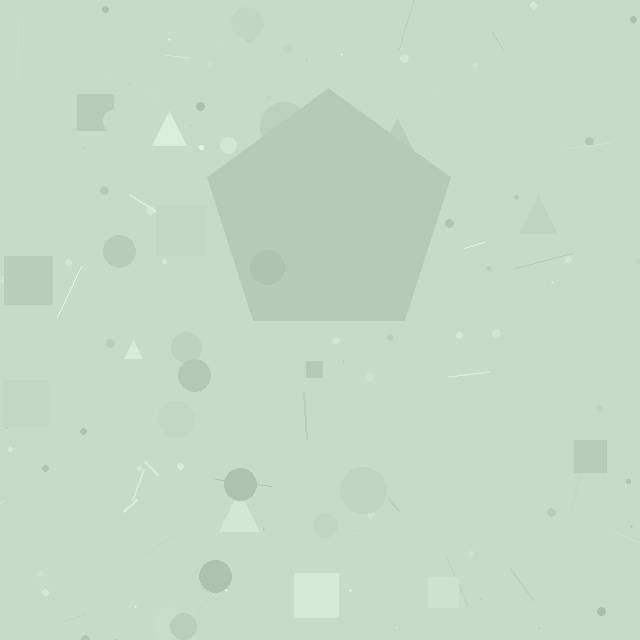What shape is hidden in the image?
A pentagon is hidden in the image.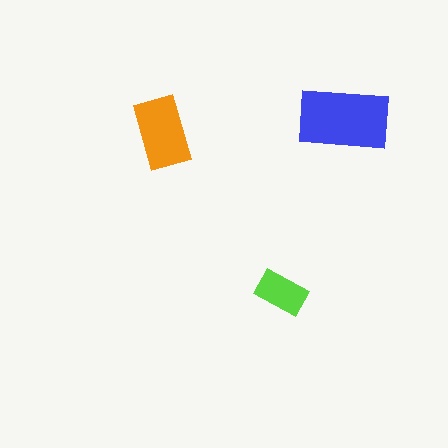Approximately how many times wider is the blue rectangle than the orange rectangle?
About 1.5 times wider.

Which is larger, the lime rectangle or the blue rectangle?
The blue one.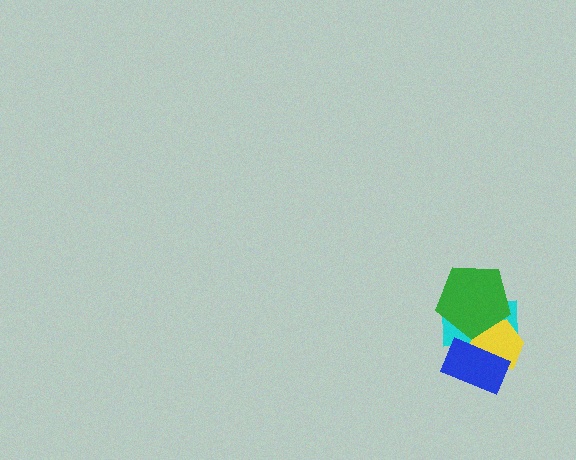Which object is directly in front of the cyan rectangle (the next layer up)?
The yellow hexagon is directly in front of the cyan rectangle.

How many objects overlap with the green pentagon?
2 objects overlap with the green pentagon.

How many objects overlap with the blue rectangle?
2 objects overlap with the blue rectangle.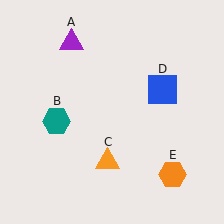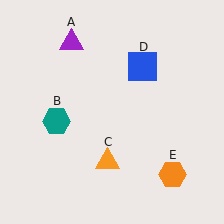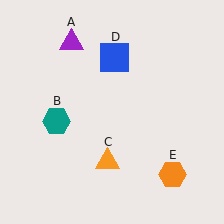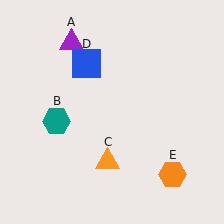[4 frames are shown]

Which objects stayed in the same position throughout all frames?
Purple triangle (object A) and teal hexagon (object B) and orange triangle (object C) and orange hexagon (object E) remained stationary.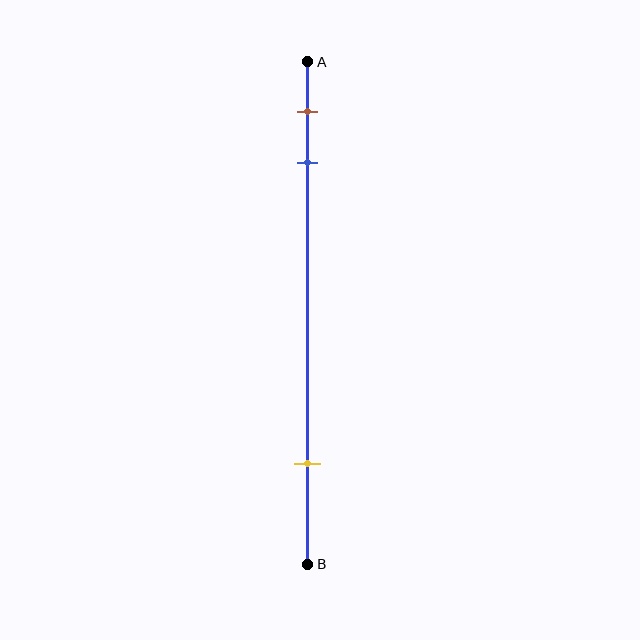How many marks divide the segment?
There are 3 marks dividing the segment.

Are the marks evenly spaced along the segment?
No, the marks are not evenly spaced.